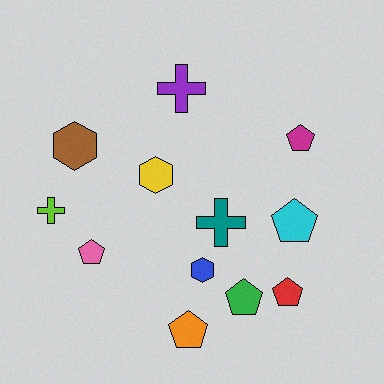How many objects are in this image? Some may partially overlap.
There are 12 objects.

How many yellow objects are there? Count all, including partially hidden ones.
There is 1 yellow object.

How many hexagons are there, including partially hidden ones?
There are 3 hexagons.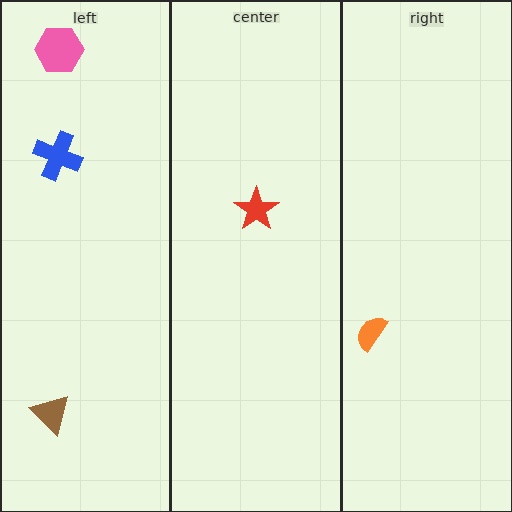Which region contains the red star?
The center region.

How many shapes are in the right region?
1.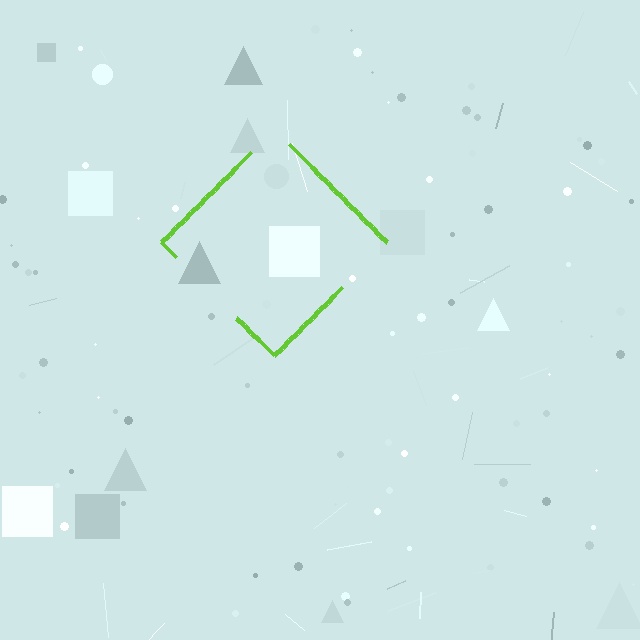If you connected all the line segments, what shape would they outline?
They would outline a diamond.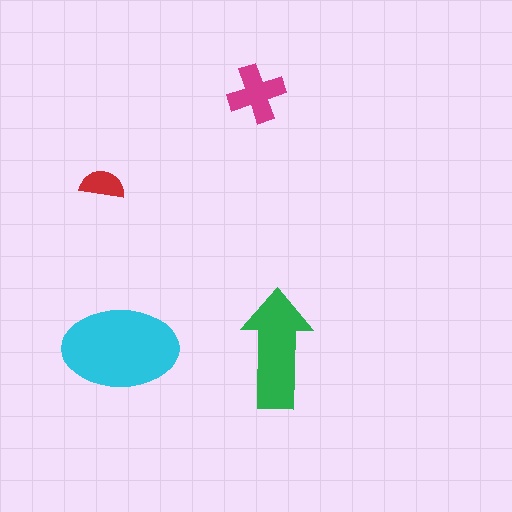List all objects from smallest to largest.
The red semicircle, the magenta cross, the green arrow, the cyan ellipse.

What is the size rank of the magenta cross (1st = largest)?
3rd.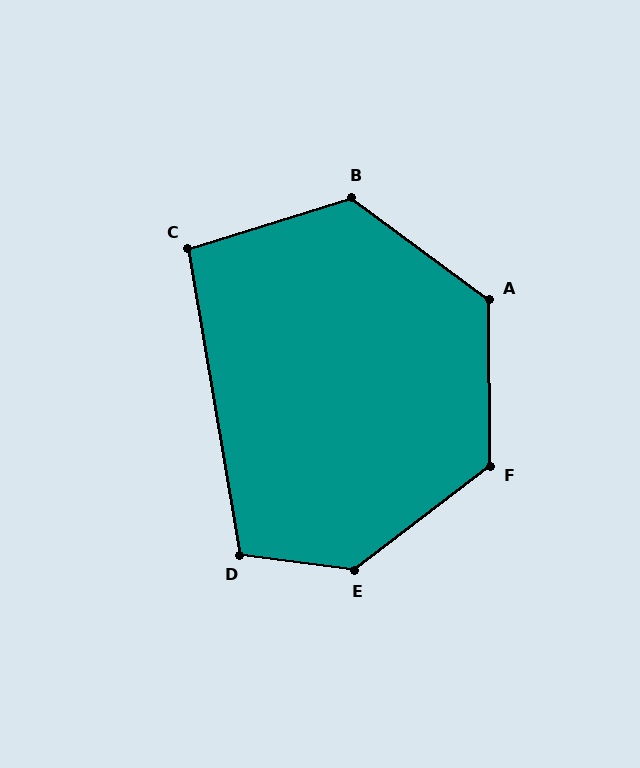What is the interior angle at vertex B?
Approximately 126 degrees (obtuse).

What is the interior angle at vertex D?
Approximately 107 degrees (obtuse).